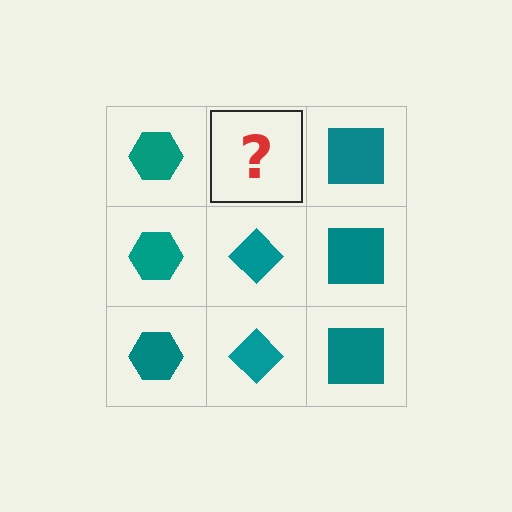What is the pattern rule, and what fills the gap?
The rule is that each column has a consistent shape. The gap should be filled with a teal diamond.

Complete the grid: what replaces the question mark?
The question mark should be replaced with a teal diamond.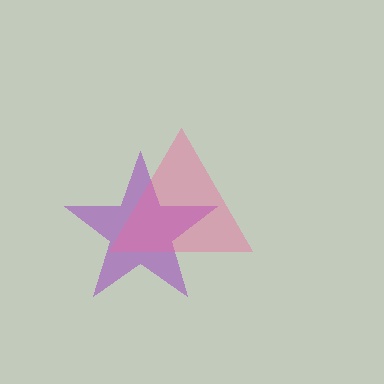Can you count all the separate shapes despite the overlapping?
Yes, there are 2 separate shapes.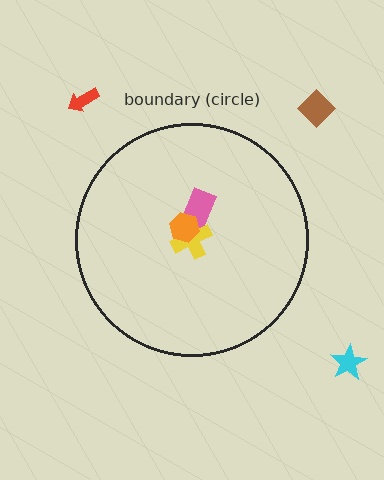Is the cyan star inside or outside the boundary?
Outside.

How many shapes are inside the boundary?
3 inside, 3 outside.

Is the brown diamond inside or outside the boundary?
Outside.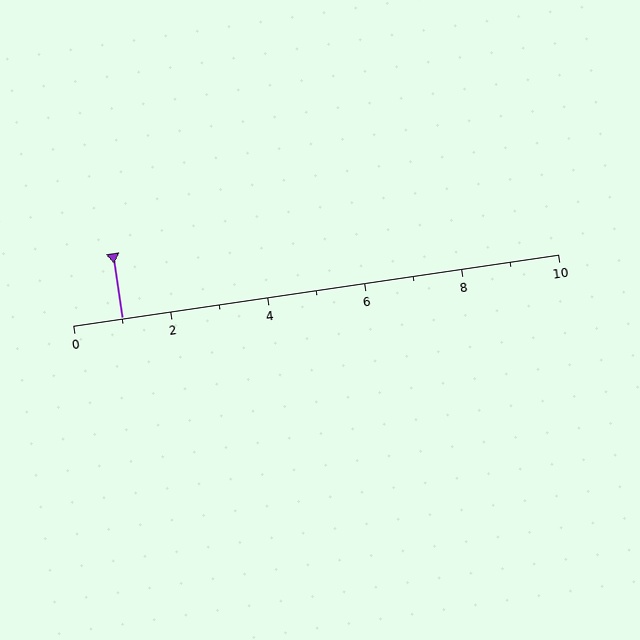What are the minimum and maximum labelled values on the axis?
The axis runs from 0 to 10.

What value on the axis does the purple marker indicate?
The marker indicates approximately 1.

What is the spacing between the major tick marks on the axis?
The major ticks are spaced 2 apart.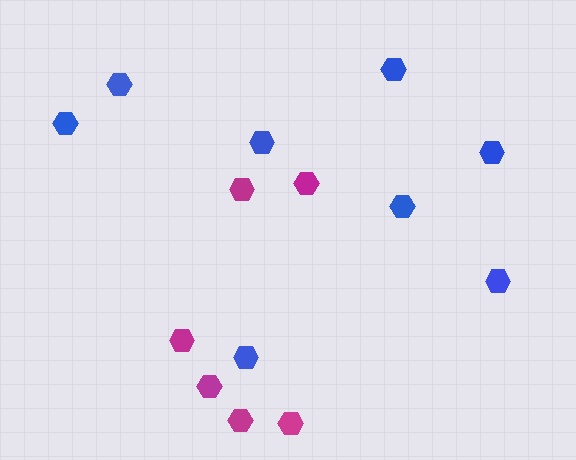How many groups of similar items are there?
There are 2 groups: one group of magenta hexagons (6) and one group of blue hexagons (8).